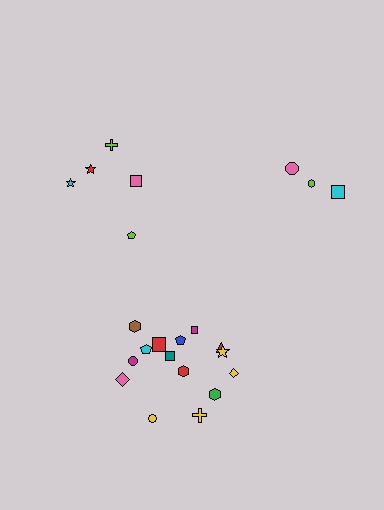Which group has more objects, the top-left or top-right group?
The top-left group.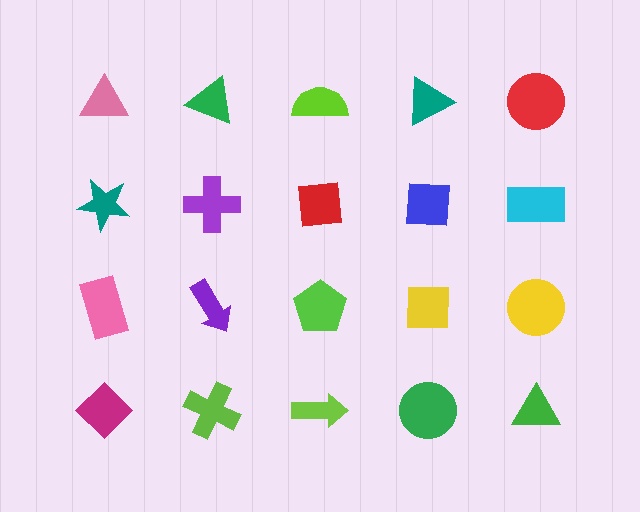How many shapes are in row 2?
5 shapes.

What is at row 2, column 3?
A red square.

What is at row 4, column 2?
A lime cross.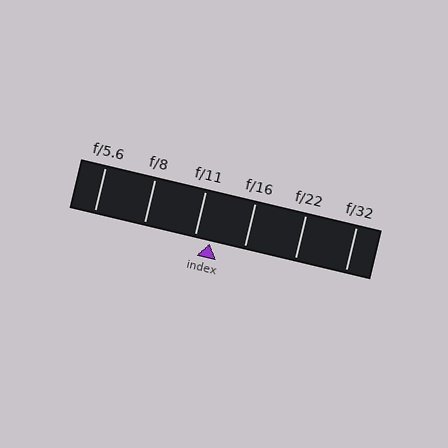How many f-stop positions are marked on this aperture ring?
There are 6 f-stop positions marked.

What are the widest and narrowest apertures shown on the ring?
The widest aperture shown is f/5.6 and the narrowest is f/32.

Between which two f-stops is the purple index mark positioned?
The index mark is between f/11 and f/16.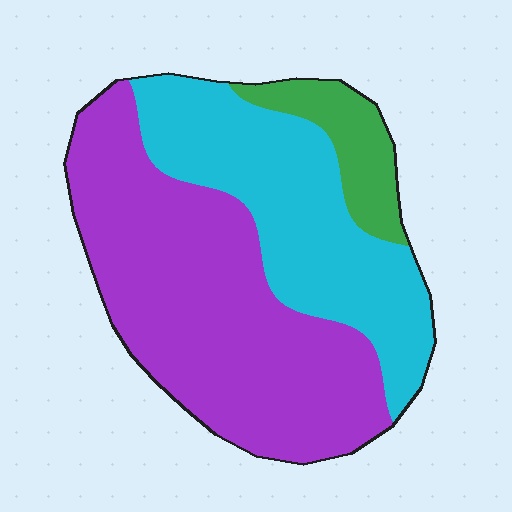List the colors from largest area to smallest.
From largest to smallest: purple, cyan, green.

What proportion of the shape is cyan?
Cyan covers around 35% of the shape.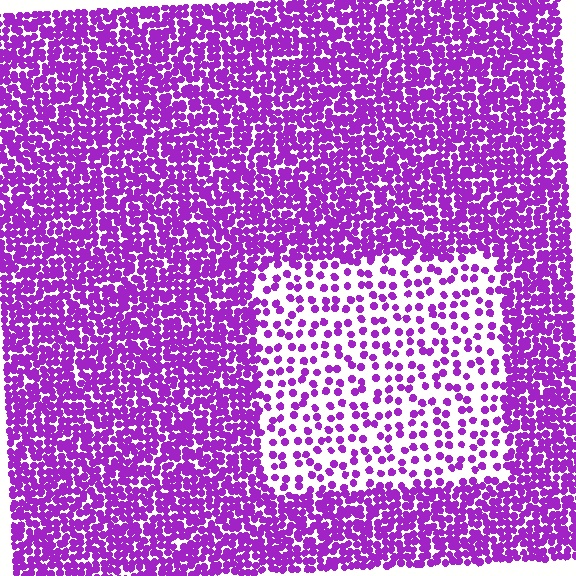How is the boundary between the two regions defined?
The boundary is defined by a change in element density (approximately 2.6x ratio). All elements are the same color, size, and shape.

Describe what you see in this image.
The image contains small purple elements arranged at two different densities. A rectangle-shaped region is visible where the elements are less densely packed than the surrounding area.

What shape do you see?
I see a rectangle.